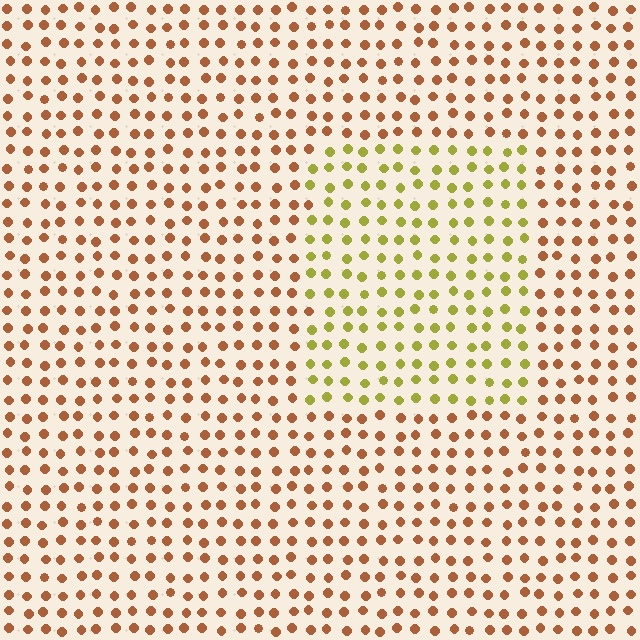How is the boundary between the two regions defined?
The boundary is defined purely by a slight shift in hue (about 47 degrees). Spacing, size, and orientation are identical on both sides.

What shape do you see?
I see a rectangle.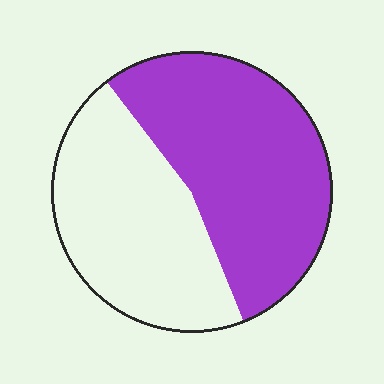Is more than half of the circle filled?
Yes.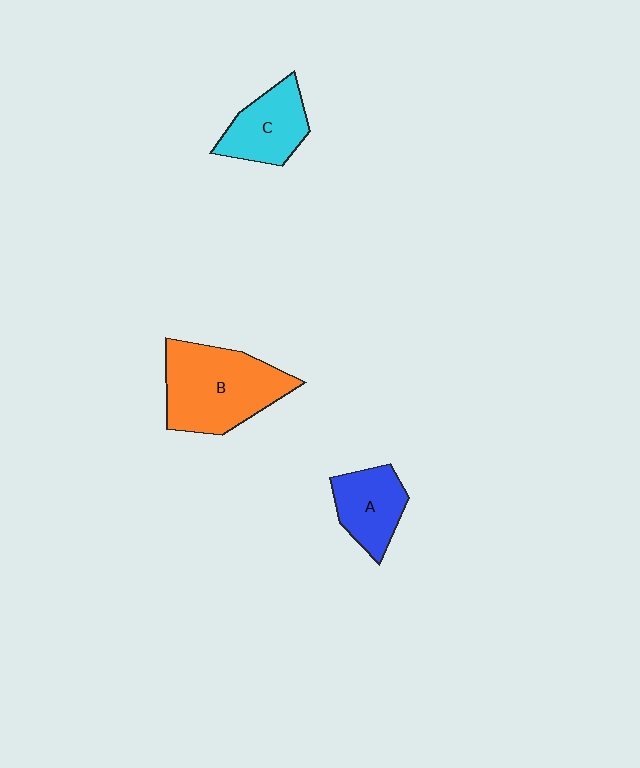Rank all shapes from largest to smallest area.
From largest to smallest: B (orange), C (cyan), A (blue).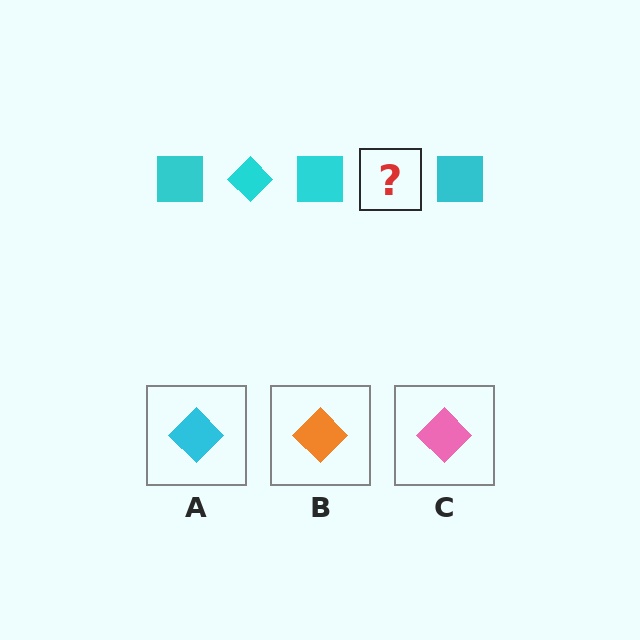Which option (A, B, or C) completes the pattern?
A.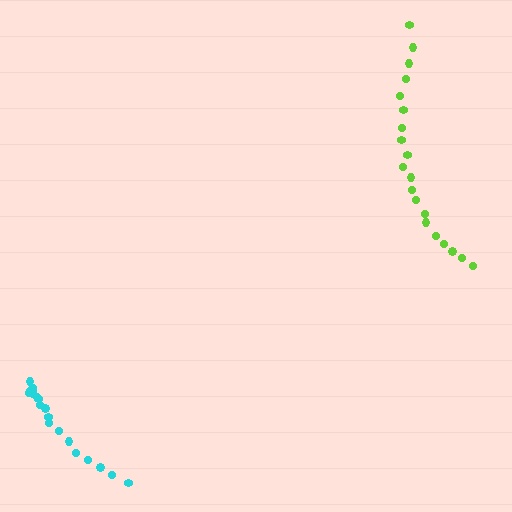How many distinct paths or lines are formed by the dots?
There are 2 distinct paths.